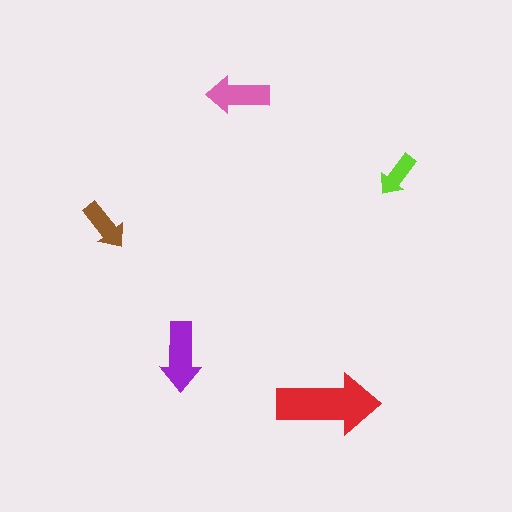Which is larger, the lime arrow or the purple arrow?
The purple one.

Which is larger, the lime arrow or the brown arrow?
The brown one.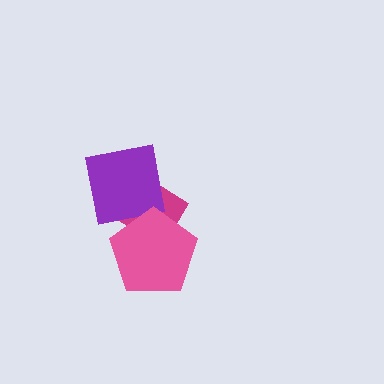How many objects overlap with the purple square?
1 object overlaps with the purple square.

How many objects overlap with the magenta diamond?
2 objects overlap with the magenta diamond.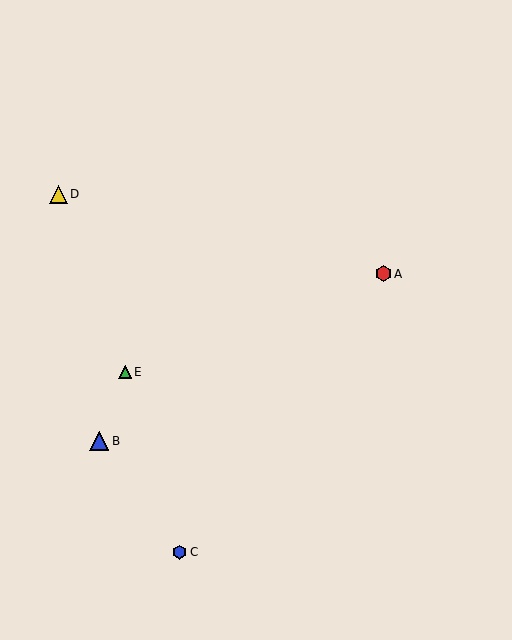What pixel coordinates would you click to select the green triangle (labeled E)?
Click at (125, 372) to select the green triangle E.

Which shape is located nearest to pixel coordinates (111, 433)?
The blue triangle (labeled B) at (99, 441) is nearest to that location.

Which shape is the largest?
The blue triangle (labeled B) is the largest.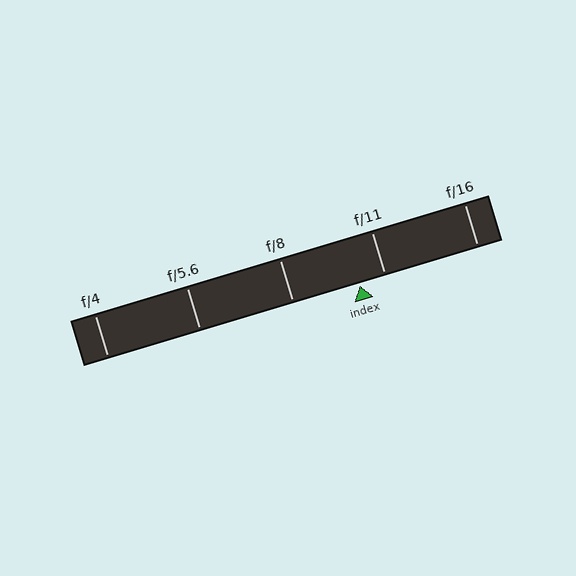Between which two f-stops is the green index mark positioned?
The index mark is between f/8 and f/11.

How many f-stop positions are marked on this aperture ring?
There are 5 f-stop positions marked.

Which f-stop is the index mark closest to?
The index mark is closest to f/11.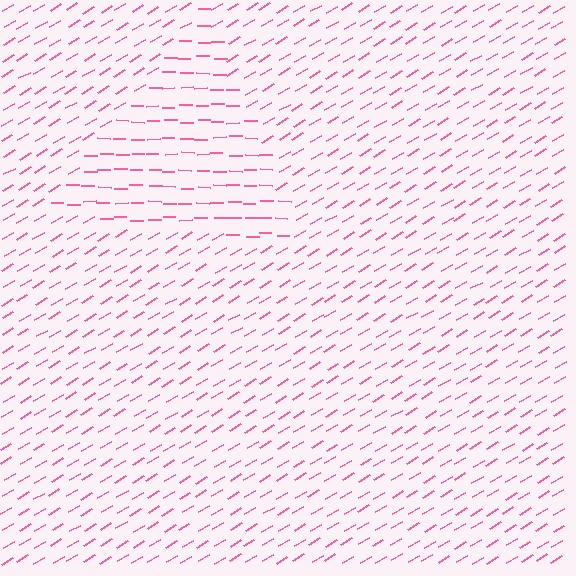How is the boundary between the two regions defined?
The boundary is defined purely by a change in line orientation (approximately 31 degrees difference). All lines are the same color and thickness.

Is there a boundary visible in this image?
Yes, there is a texture boundary formed by a change in line orientation.